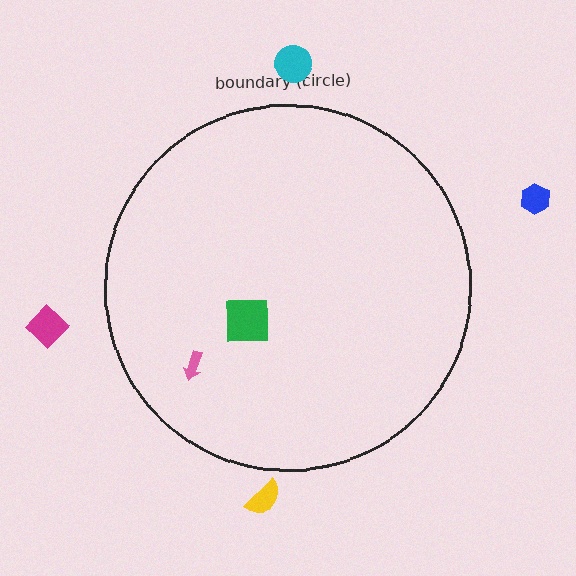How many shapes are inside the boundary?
2 inside, 4 outside.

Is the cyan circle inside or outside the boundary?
Outside.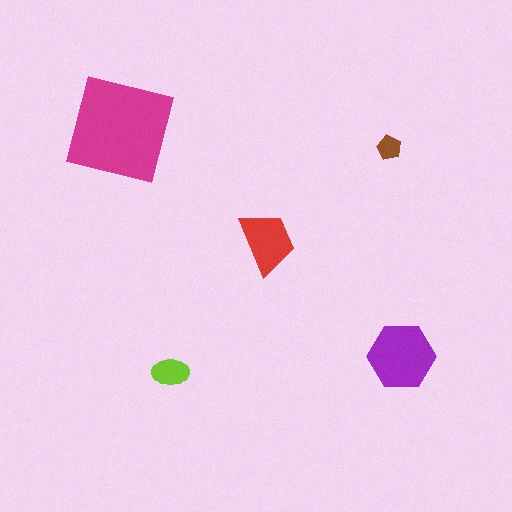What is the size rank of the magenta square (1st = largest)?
1st.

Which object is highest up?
The magenta square is topmost.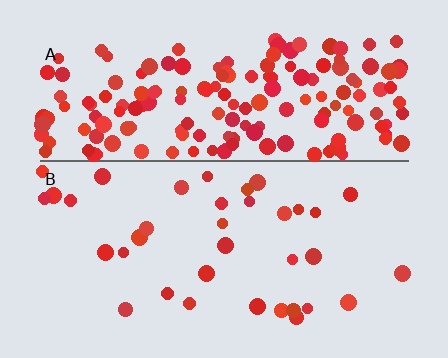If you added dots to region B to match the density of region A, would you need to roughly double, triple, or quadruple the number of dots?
Approximately quadruple.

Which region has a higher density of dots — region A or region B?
A (the top).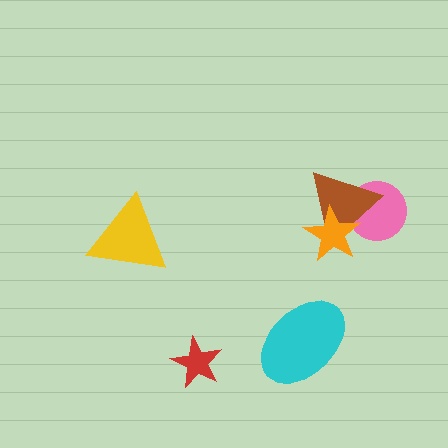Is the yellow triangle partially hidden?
No, no other shape covers it.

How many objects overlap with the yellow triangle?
0 objects overlap with the yellow triangle.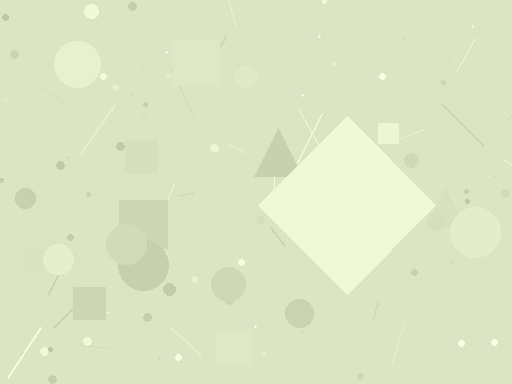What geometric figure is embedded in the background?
A diamond is embedded in the background.